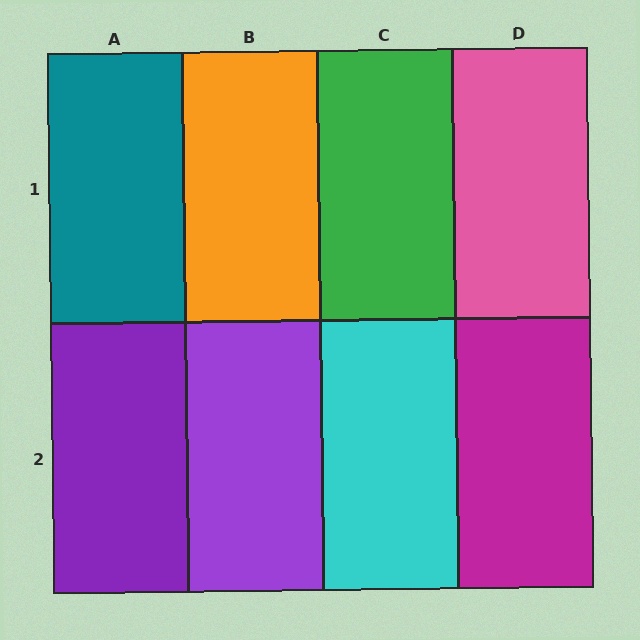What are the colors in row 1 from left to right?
Teal, orange, green, pink.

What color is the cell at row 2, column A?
Purple.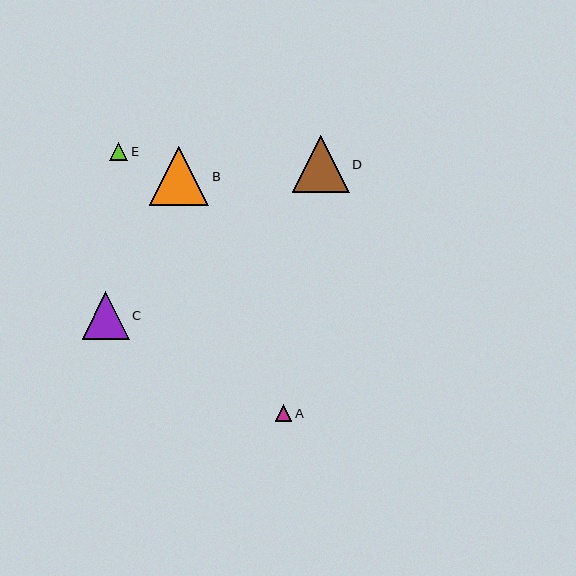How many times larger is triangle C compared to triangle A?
Triangle C is approximately 2.9 times the size of triangle A.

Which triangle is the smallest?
Triangle A is the smallest with a size of approximately 16 pixels.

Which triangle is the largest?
Triangle B is the largest with a size of approximately 59 pixels.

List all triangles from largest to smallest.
From largest to smallest: B, D, C, E, A.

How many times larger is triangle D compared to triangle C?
Triangle D is approximately 1.2 times the size of triangle C.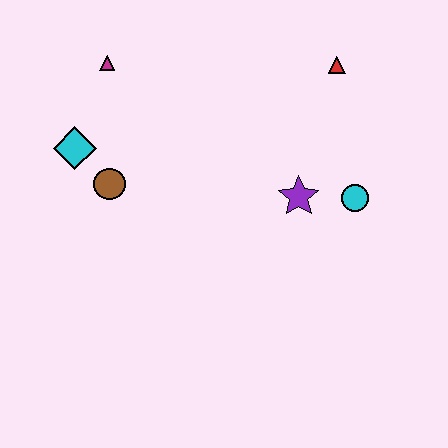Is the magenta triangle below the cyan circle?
No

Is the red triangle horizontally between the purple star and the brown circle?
No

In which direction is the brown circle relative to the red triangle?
The brown circle is to the left of the red triangle.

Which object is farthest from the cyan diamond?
The cyan circle is farthest from the cyan diamond.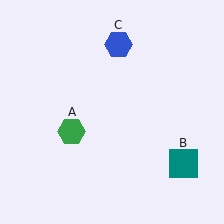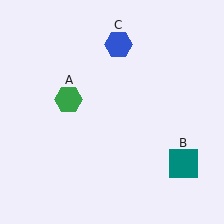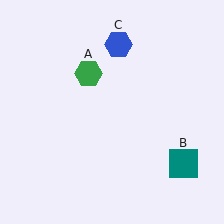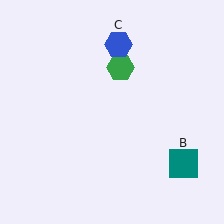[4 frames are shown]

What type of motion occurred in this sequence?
The green hexagon (object A) rotated clockwise around the center of the scene.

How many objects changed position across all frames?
1 object changed position: green hexagon (object A).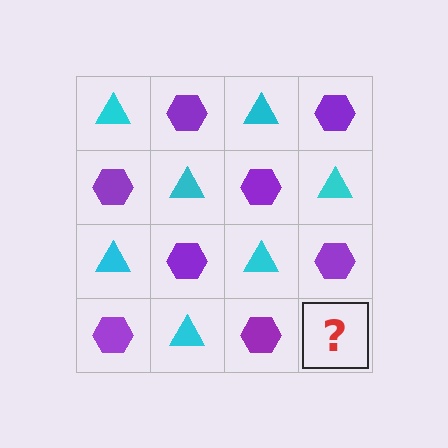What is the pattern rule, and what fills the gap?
The rule is that it alternates cyan triangle and purple hexagon in a checkerboard pattern. The gap should be filled with a cyan triangle.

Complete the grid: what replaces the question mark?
The question mark should be replaced with a cyan triangle.